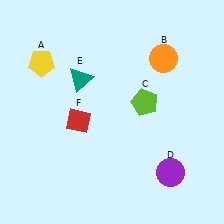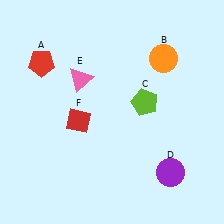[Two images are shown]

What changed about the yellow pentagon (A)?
In Image 1, A is yellow. In Image 2, it changed to red.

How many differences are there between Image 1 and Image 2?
There are 2 differences between the two images.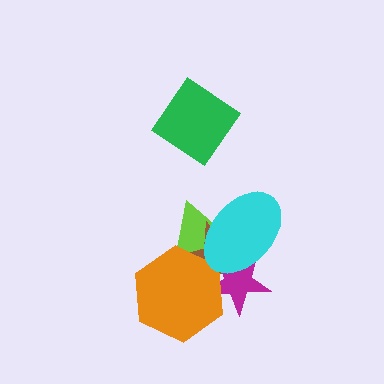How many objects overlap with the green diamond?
0 objects overlap with the green diamond.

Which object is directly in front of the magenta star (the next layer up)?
The orange hexagon is directly in front of the magenta star.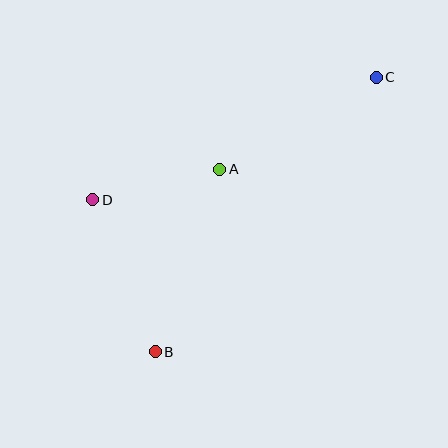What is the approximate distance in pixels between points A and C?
The distance between A and C is approximately 181 pixels.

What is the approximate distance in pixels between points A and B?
The distance between A and B is approximately 194 pixels.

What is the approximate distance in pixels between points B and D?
The distance between B and D is approximately 165 pixels.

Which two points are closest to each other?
Points A and D are closest to each other.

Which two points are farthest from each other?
Points B and C are farthest from each other.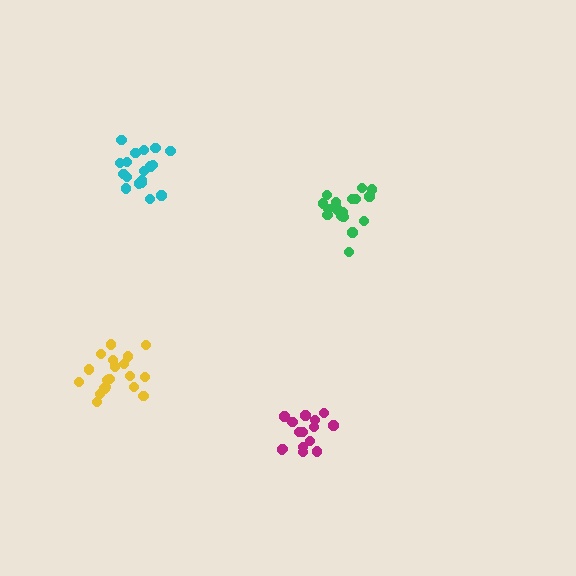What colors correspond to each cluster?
The clusters are colored: green, magenta, cyan, yellow.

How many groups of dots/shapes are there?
There are 4 groups.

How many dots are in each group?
Group 1: 17 dots, Group 2: 15 dots, Group 3: 18 dots, Group 4: 19 dots (69 total).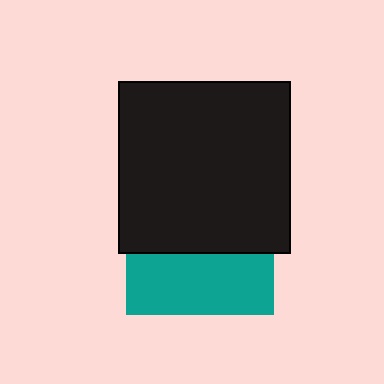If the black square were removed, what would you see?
You would see the complete teal square.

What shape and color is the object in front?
The object in front is a black square.